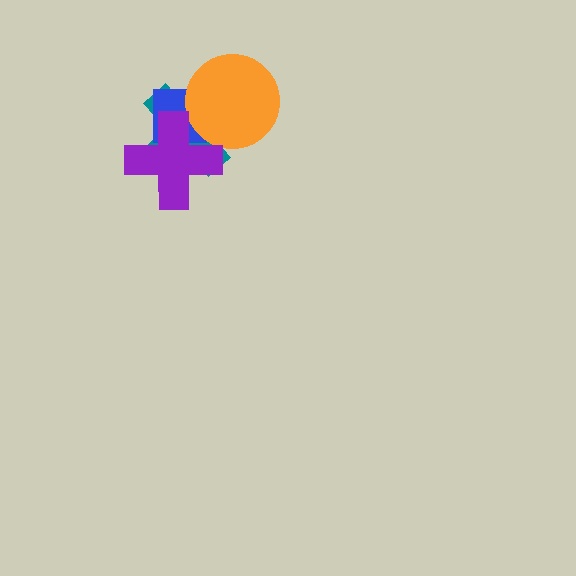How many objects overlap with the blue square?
3 objects overlap with the blue square.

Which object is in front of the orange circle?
The purple cross is in front of the orange circle.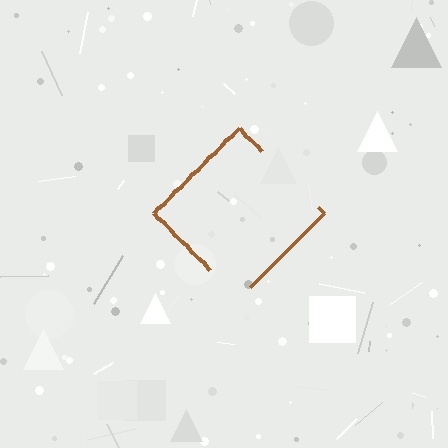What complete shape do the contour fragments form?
The contour fragments form a diamond.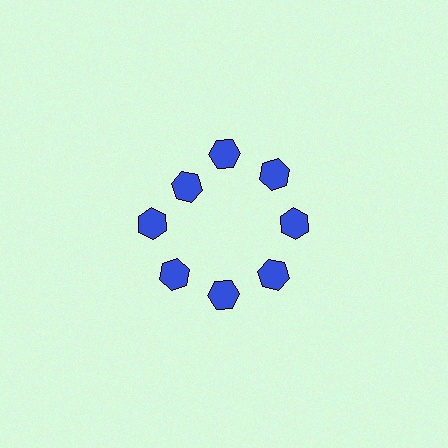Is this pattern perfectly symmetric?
No. The 8 blue hexagons are arranged in a ring, but one element near the 10 o'clock position is pulled inward toward the center, breaking the 8-fold rotational symmetry.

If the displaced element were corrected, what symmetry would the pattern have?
It would have 8-fold rotational symmetry — the pattern would map onto itself every 45 degrees.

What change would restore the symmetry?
The symmetry would be restored by moving it outward, back onto the ring so that all 8 hexagons sit at equal angles and equal distance from the center.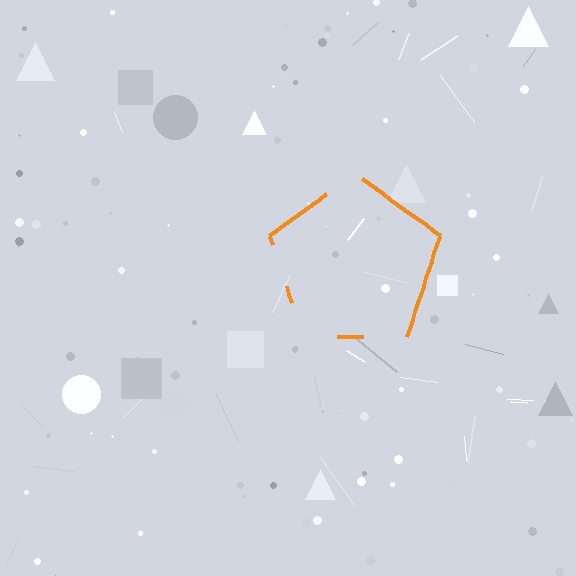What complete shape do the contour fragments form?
The contour fragments form a pentagon.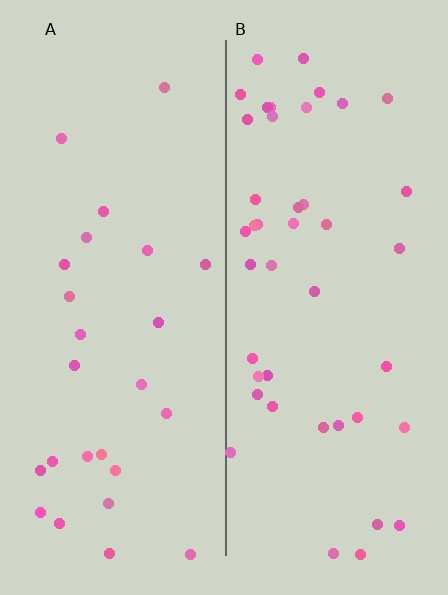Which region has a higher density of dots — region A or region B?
B (the right).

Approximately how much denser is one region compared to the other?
Approximately 1.7× — region B over region A.